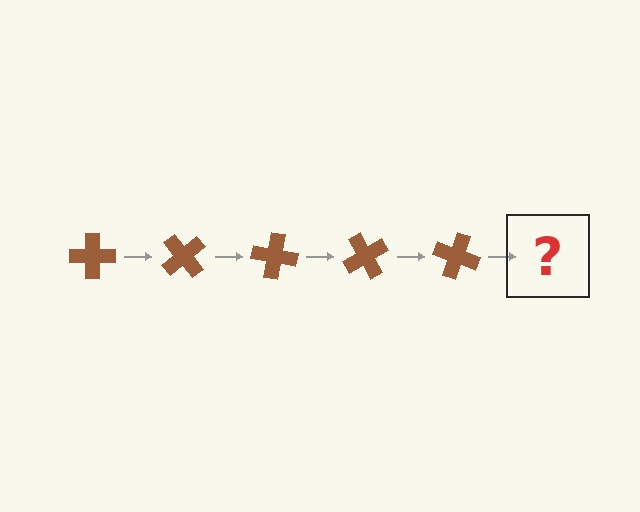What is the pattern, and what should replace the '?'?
The pattern is that the cross rotates 50 degrees each step. The '?' should be a brown cross rotated 250 degrees.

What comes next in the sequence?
The next element should be a brown cross rotated 250 degrees.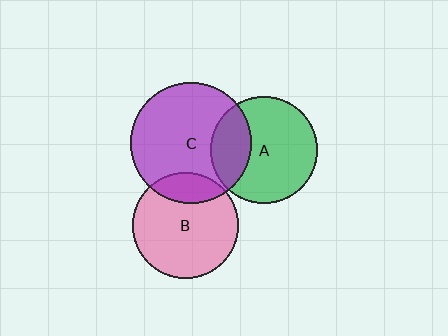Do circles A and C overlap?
Yes.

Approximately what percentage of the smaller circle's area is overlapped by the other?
Approximately 25%.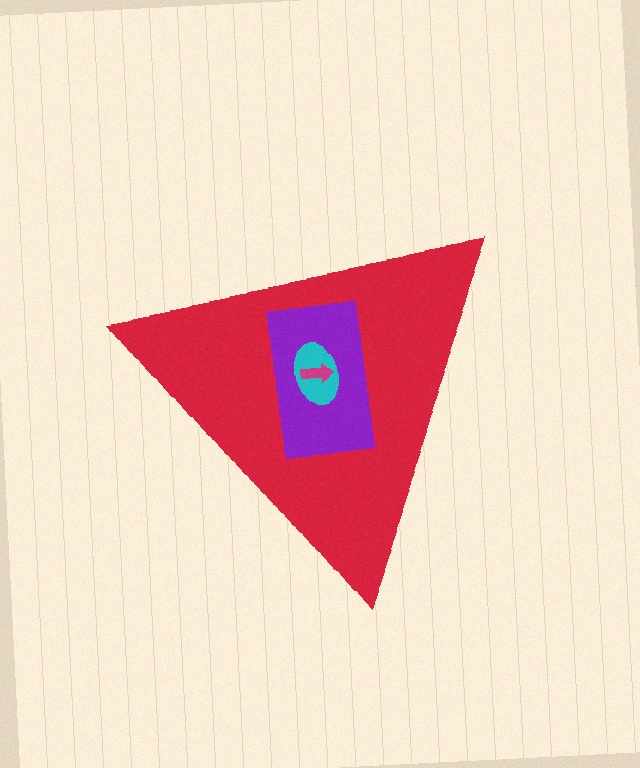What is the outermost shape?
The red triangle.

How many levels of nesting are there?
4.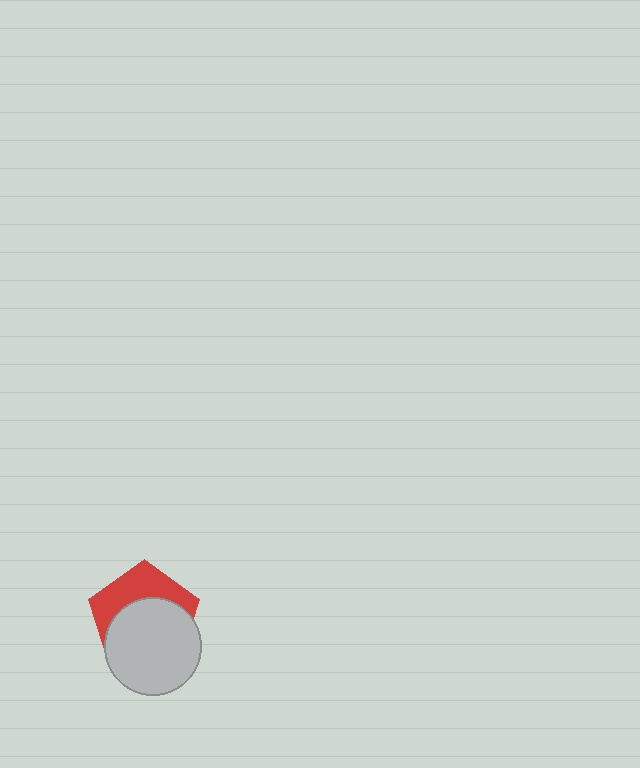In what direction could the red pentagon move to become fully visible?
The red pentagon could move up. That would shift it out from behind the light gray circle entirely.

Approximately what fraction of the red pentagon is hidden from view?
Roughly 60% of the red pentagon is hidden behind the light gray circle.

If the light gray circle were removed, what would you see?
You would see the complete red pentagon.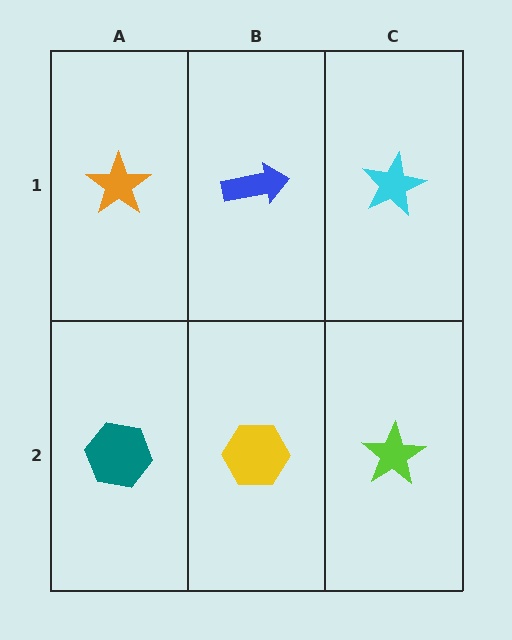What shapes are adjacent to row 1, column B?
A yellow hexagon (row 2, column B), an orange star (row 1, column A), a cyan star (row 1, column C).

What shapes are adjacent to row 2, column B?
A blue arrow (row 1, column B), a teal hexagon (row 2, column A), a lime star (row 2, column C).